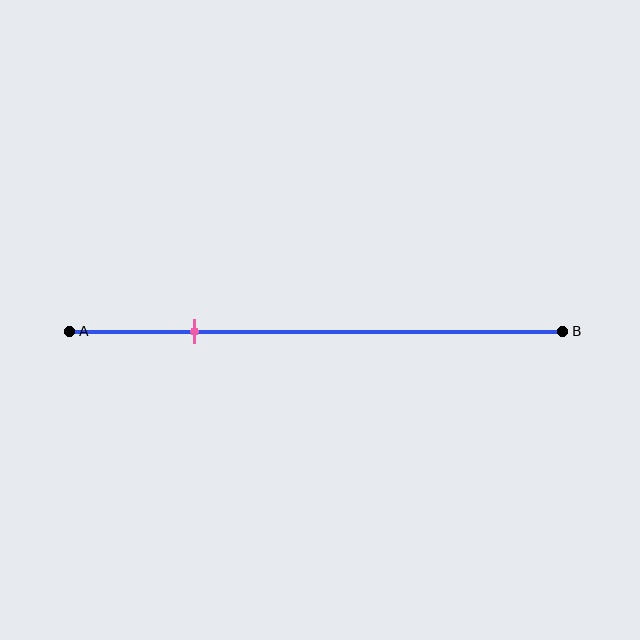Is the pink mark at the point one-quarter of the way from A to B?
Yes, the mark is approximately at the one-quarter point.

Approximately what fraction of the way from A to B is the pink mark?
The pink mark is approximately 25% of the way from A to B.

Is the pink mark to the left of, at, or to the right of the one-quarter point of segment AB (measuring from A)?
The pink mark is approximately at the one-quarter point of segment AB.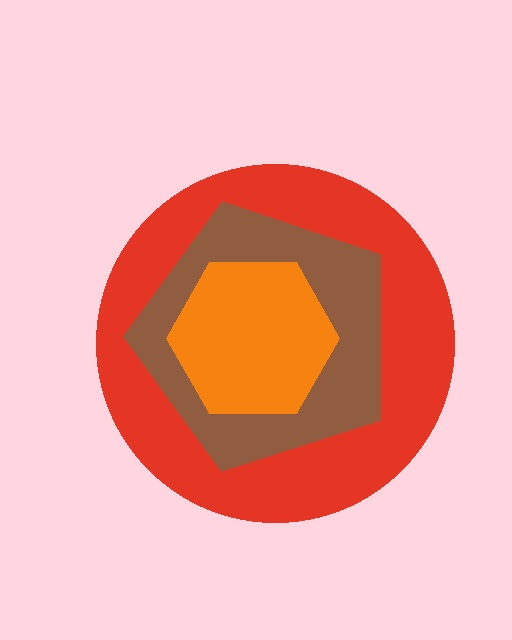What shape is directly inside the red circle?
The brown pentagon.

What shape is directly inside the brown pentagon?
The orange hexagon.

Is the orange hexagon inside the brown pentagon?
Yes.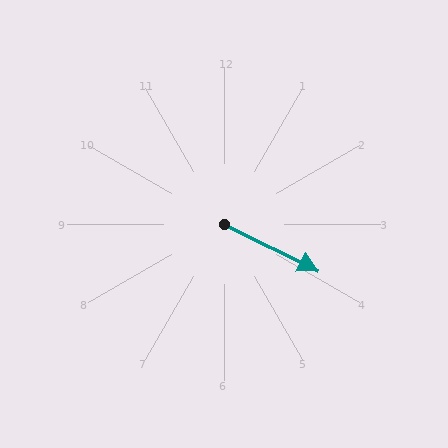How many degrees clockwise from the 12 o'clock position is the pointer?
Approximately 116 degrees.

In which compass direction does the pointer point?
Southeast.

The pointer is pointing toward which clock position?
Roughly 4 o'clock.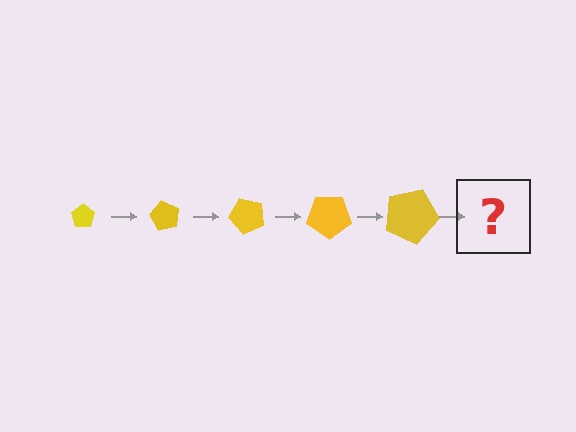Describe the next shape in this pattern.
It should be a pentagon, larger than the previous one and rotated 300 degrees from the start.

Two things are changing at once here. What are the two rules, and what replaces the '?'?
The two rules are that the pentagon grows larger each step and it rotates 60 degrees each step. The '?' should be a pentagon, larger than the previous one and rotated 300 degrees from the start.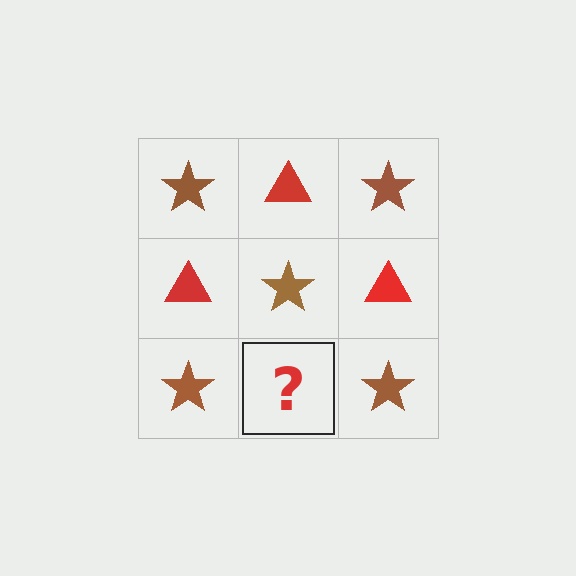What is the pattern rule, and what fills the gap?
The rule is that it alternates brown star and red triangle in a checkerboard pattern. The gap should be filled with a red triangle.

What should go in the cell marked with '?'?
The missing cell should contain a red triangle.